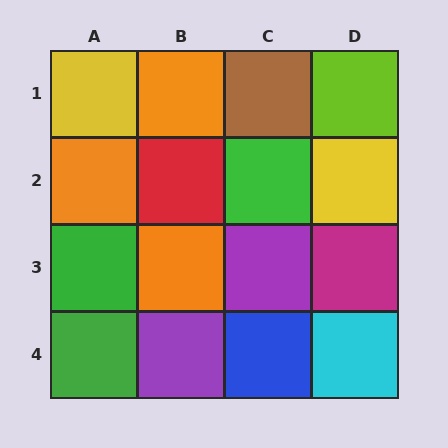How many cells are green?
3 cells are green.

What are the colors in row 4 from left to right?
Green, purple, blue, cyan.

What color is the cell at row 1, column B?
Orange.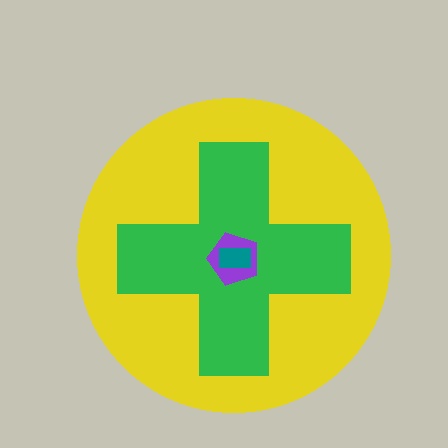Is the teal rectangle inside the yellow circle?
Yes.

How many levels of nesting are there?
4.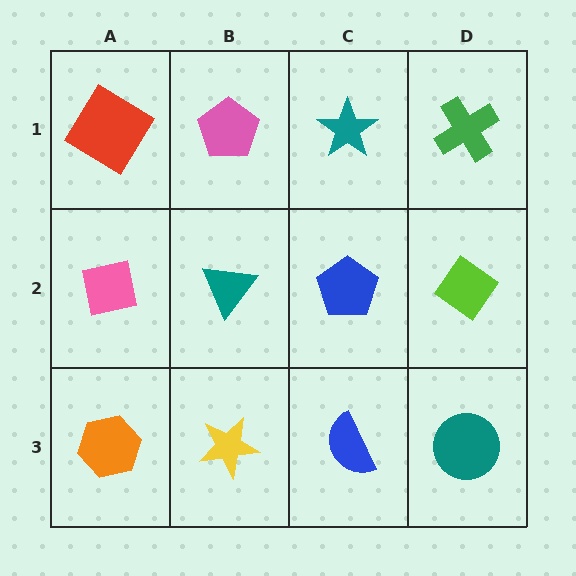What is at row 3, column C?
A blue semicircle.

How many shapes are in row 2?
4 shapes.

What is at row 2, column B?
A teal triangle.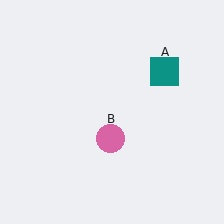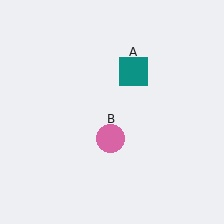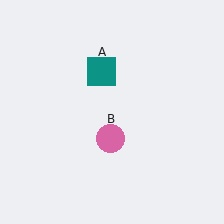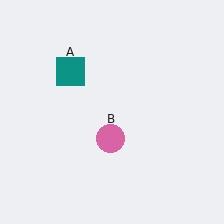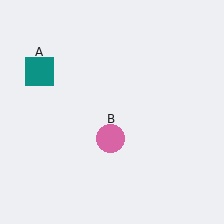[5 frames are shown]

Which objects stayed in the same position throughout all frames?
Pink circle (object B) remained stationary.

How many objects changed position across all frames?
1 object changed position: teal square (object A).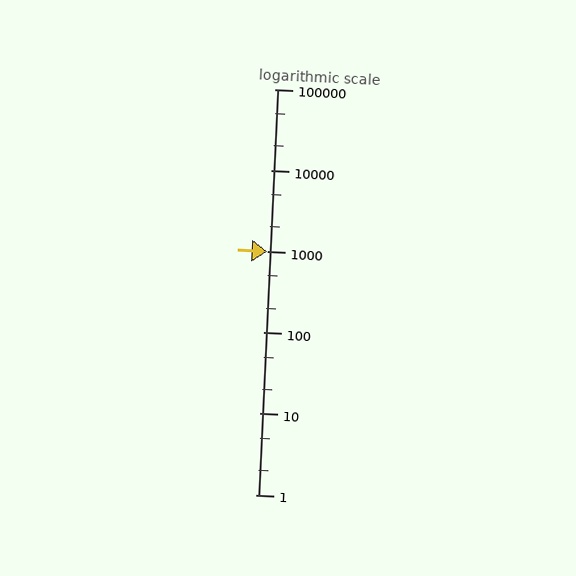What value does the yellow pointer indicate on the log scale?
The pointer indicates approximately 1000.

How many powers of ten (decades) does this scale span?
The scale spans 5 decades, from 1 to 100000.